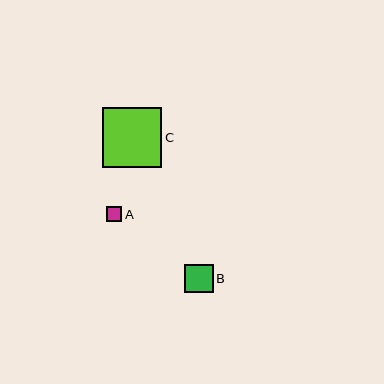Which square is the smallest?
Square A is the smallest with a size of approximately 15 pixels.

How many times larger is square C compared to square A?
Square C is approximately 3.9 times the size of square A.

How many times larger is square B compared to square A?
Square B is approximately 1.9 times the size of square A.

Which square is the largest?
Square C is the largest with a size of approximately 59 pixels.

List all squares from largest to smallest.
From largest to smallest: C, B, A.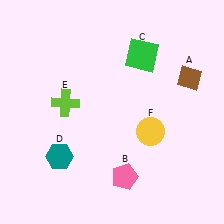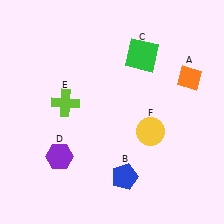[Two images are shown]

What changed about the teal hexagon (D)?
In Image 1, D is teal. In Image 2, it changed to purple.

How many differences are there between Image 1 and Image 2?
There are 3 differences between the two images.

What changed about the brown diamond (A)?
In Image 1, A is brown. In Image 2, it changed to orange.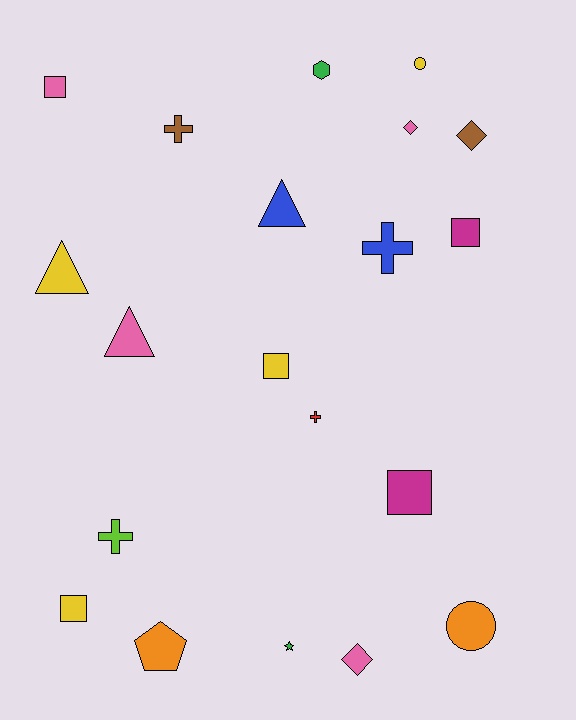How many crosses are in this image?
There are 4 crosses.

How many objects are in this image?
There are 20 objects.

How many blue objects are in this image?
There are 2 blue objects.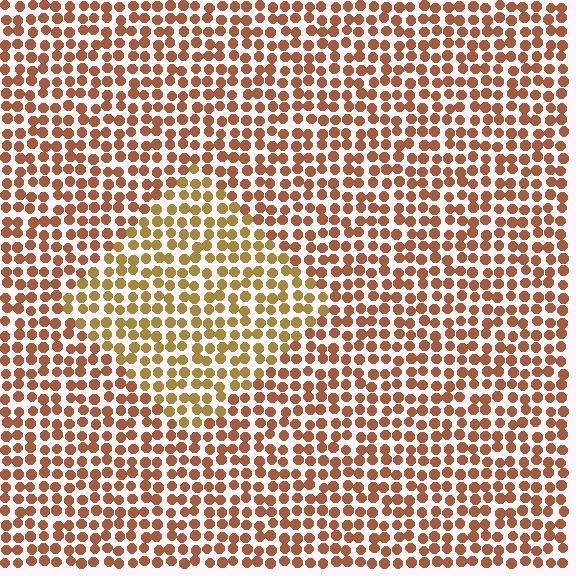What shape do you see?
I see a diamond.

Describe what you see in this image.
The image is filled with small brown elements in a uniform arrangement. A diamond-shaped region is visible where the elements are tinted to a slightly different hue, forming a subtle color boundary.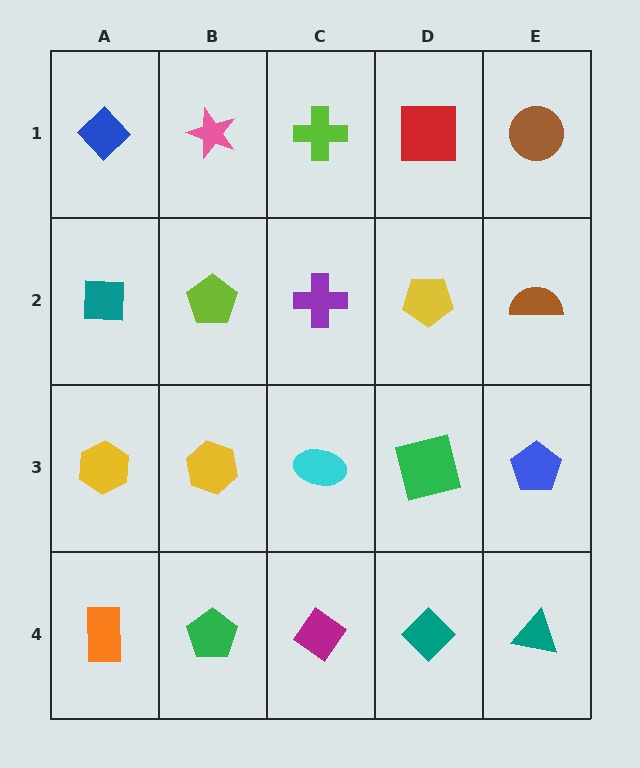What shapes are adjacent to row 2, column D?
A red square (row 1, column D), a green square (row 3, column D), a purple cross (row 2, column C), a brown semicircle (row 2, column E).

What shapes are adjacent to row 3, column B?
A lime pentagon (row 2, column B), a green pentagon (row 4, column B), a yellow hexagon (row 3, column A), a cyan ellipse (row 3, column C).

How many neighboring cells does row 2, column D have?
4.